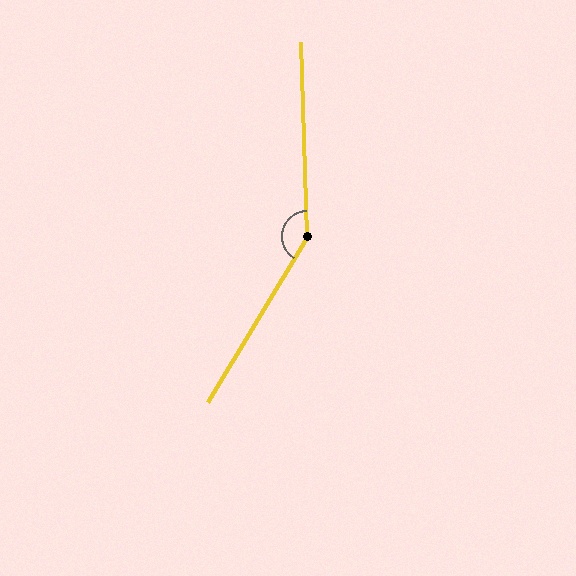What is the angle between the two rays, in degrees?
Approximately 147 degrees.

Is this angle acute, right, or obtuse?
It is obtuse.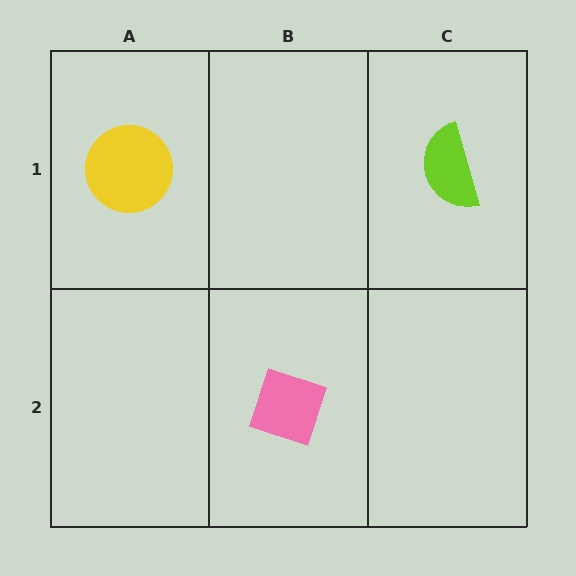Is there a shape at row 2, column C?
No, that cell is empty.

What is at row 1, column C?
A lime semicircle.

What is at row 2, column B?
A pink diamond.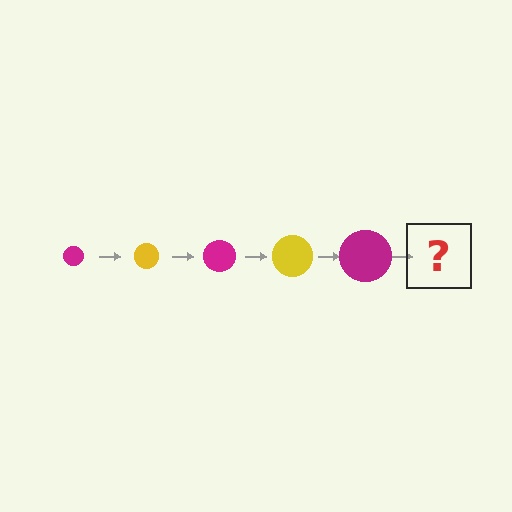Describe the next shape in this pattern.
It should be a yellow circle, larger than the previous one.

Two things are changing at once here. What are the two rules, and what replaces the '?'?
The two rules are that the circle grows larger each step and the color cycles through magenta and yellow. The '?' should be a yellow circle, larger than the previous one.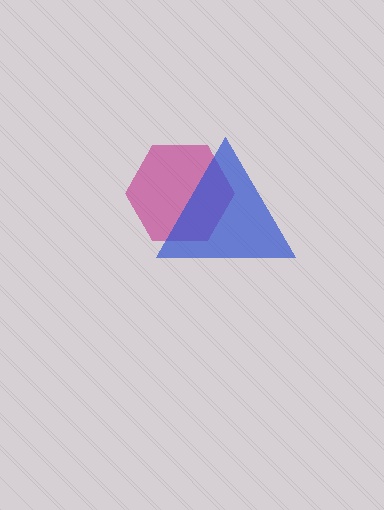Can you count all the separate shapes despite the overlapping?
Yes, there are 2 separate shapes.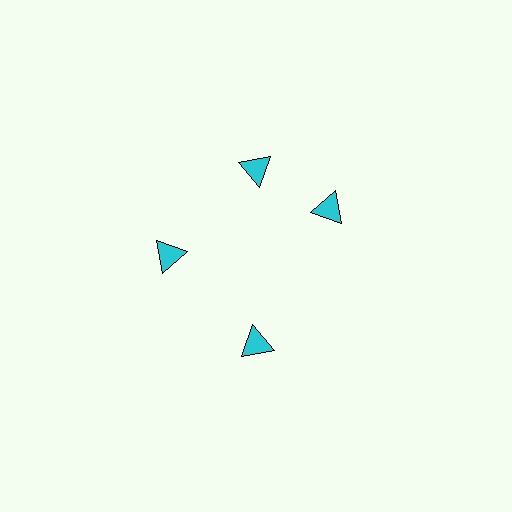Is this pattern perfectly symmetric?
No. The 4 cyan triangles are arranged in a ring, but one element near the 3 o'clock position is rotated out of alignment along the ring, breaking the 4-fold rotational symmetry.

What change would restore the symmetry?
The symmetry would be restored by rotating it back into even spacing with its neighbors so that all 4 triangles sit at equal angles and equal distance from the center.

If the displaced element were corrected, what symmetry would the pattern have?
It would have 4-fold rotational symmetry — the pattern would map onto itself every 90 degrees.